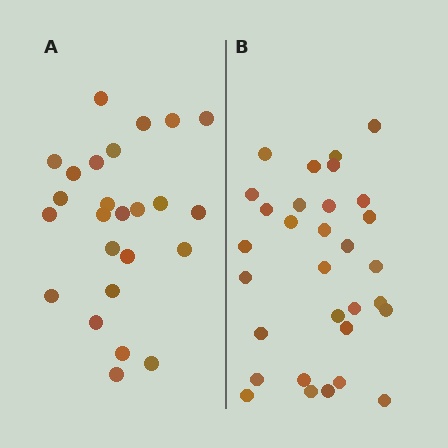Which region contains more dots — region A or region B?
Region B (the right region) has more dots.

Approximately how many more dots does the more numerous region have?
Region B has about 6 more dots than region A.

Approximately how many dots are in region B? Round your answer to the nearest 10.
About 30 dots. (The exact count is 31, which rounds to 30.)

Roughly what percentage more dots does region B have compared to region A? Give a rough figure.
About 25% more.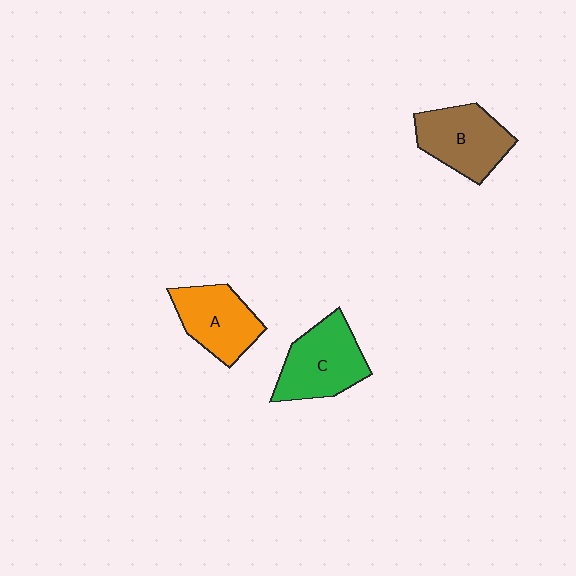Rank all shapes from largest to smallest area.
From largest to smallest: C (green), B (brown), A (orange).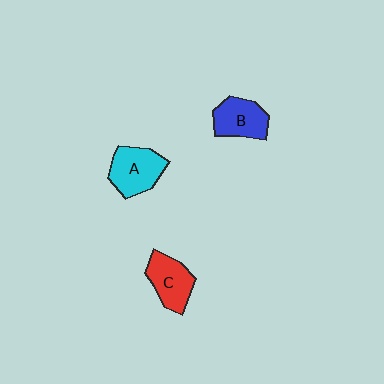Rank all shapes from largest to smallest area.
From largest to smallest: A (cyan), C (red), B (blue).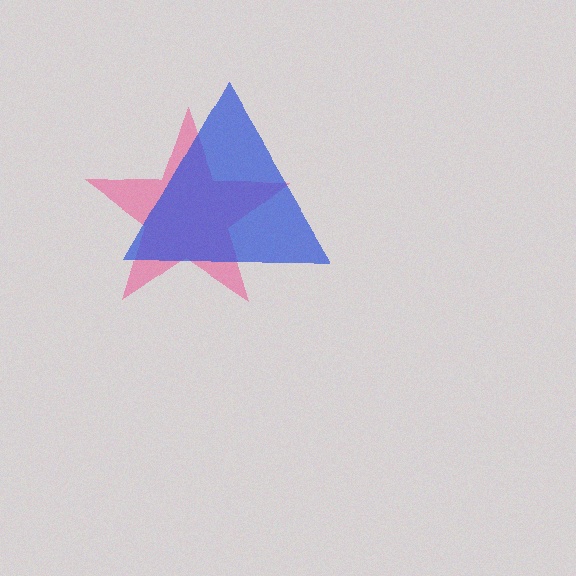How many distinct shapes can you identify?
There are 2 distinct shapes: a pink star, a blue triangle.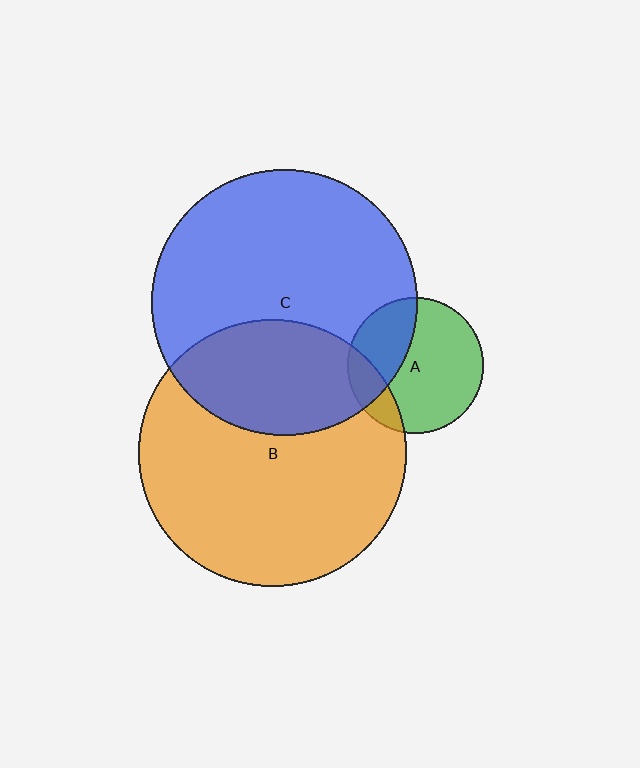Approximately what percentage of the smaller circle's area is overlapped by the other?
Approximately 30%.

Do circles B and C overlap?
Yes.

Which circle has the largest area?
Circle B (orange).